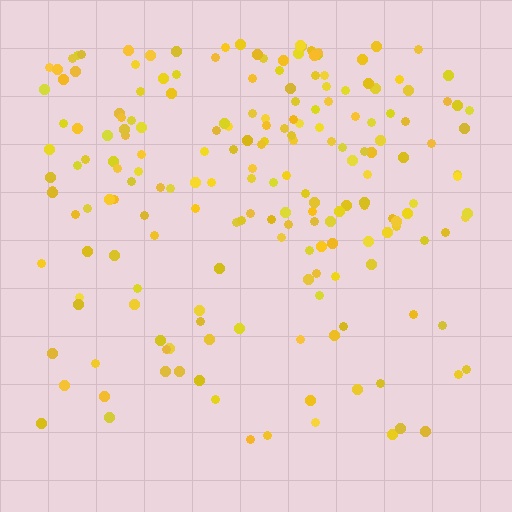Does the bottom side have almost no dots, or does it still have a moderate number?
Still a moderate number, just noticeably fewer than the top.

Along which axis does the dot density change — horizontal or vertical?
Vertical.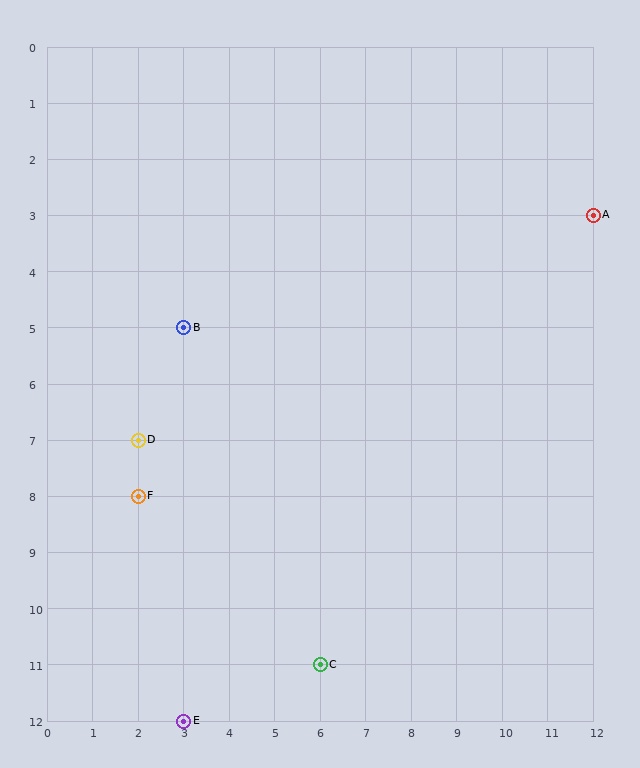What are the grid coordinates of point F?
Point F is at grid coordinates (2, 8).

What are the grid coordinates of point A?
Point A is at grid coordinates (12, 3).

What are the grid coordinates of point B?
Point B is at grid coordinates (3, 5).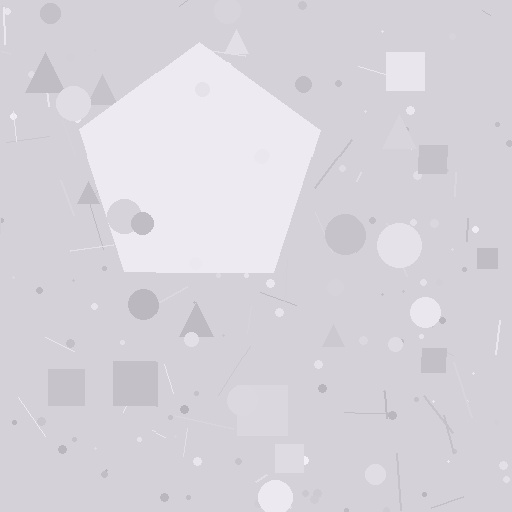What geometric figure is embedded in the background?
A pentagon is embedded in the background.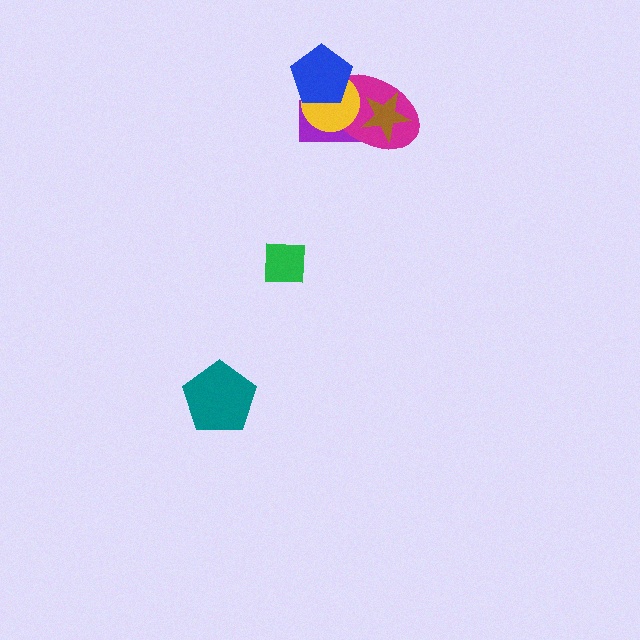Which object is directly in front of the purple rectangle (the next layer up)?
The magenta ellipse is directly in front of the purple rectangle.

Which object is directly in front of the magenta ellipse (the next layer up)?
The yellow circle is directly in front of the magenta ellipse.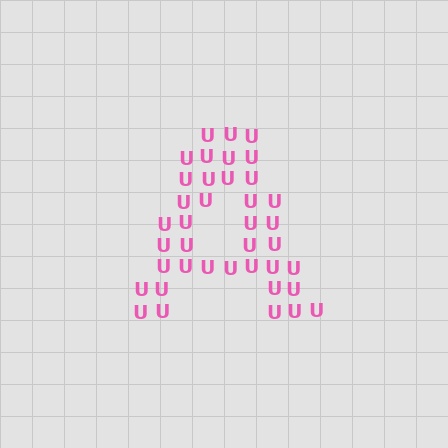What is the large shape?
The large shape is the letter A.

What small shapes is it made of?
It is made of small letter U's.